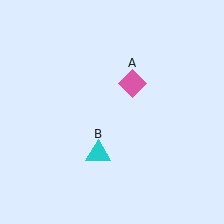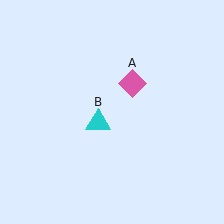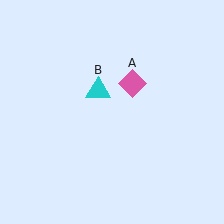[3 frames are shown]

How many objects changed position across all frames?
1 object changed position: cyan triangle (object B).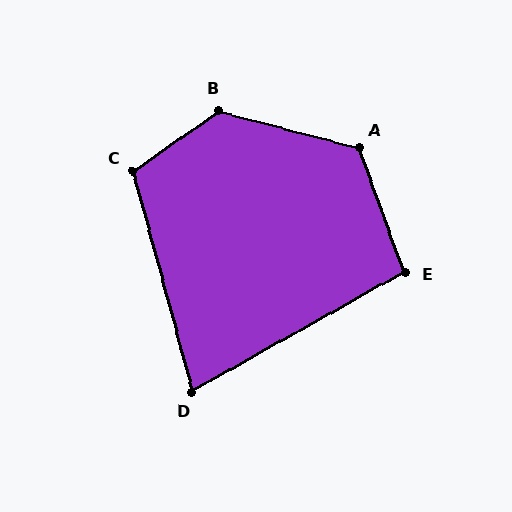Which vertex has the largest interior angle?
B, at approximately 130 degrees.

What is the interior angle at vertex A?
Approximately 125 degrees (obtuse).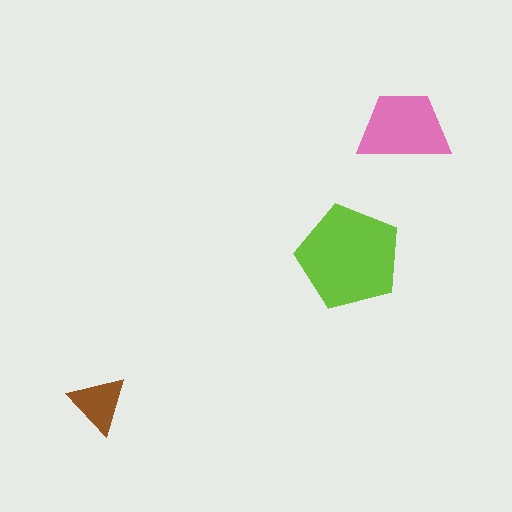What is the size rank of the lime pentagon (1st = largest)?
1st.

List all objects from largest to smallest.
The lime pentagon, the pink trapezoid, the brown triangle.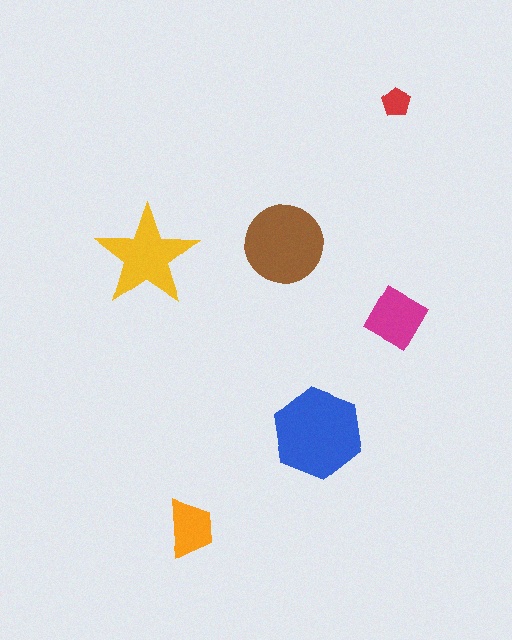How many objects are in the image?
There are 6 objects in the image.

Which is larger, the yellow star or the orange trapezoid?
The yellow star.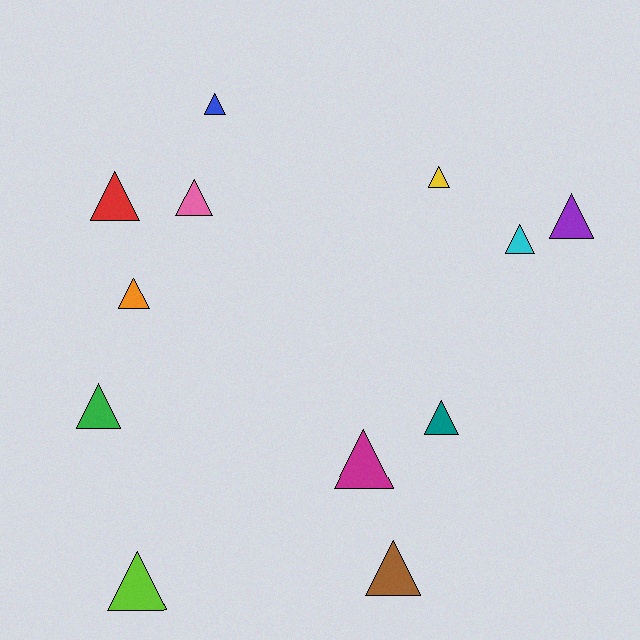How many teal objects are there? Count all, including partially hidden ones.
There is 1 teal object.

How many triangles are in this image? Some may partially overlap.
There are 12 triangles.